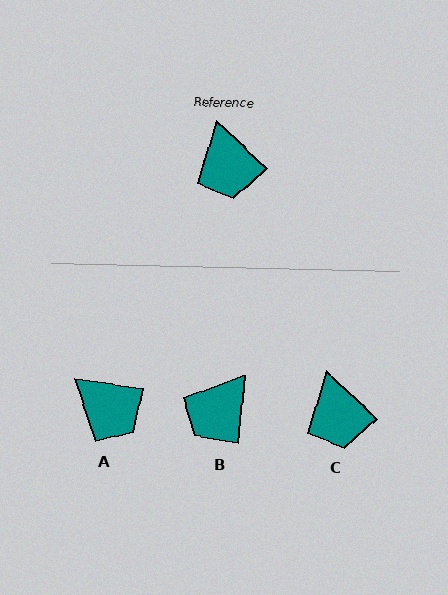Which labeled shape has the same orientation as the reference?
C.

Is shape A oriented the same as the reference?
No, it is off by about 35 degrees.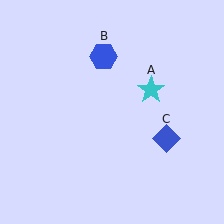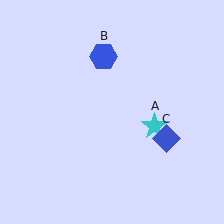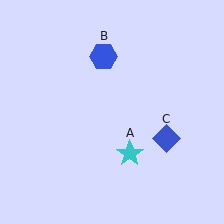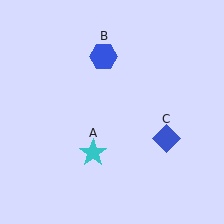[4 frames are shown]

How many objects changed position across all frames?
1 object changed position: cyan star (object A).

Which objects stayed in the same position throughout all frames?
Blue hexagon (object B) and blue diamond (object C) remained stationary.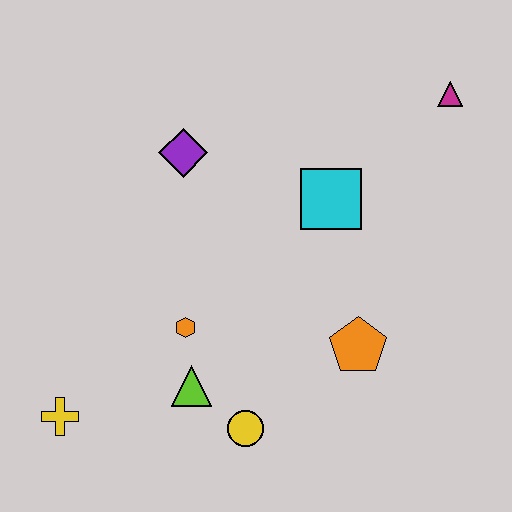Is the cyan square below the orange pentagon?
No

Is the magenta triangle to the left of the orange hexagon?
No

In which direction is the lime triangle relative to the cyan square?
The lime triangle is below the cyan square.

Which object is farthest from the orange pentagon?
The yellow cross is farthest from the orange pentagon.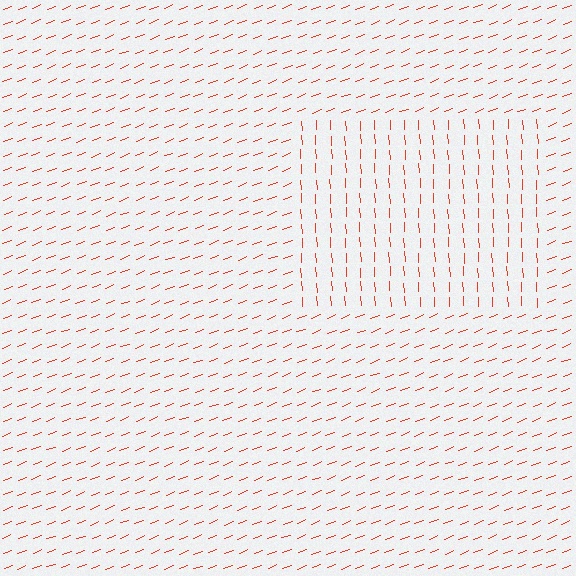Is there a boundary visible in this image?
Yes, there is a texture boundary formed by a change in line orientation.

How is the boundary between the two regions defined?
The boundary is defined purely by a change in line orientation (approximately 73 degrees difference). All lines are the same color and thickness.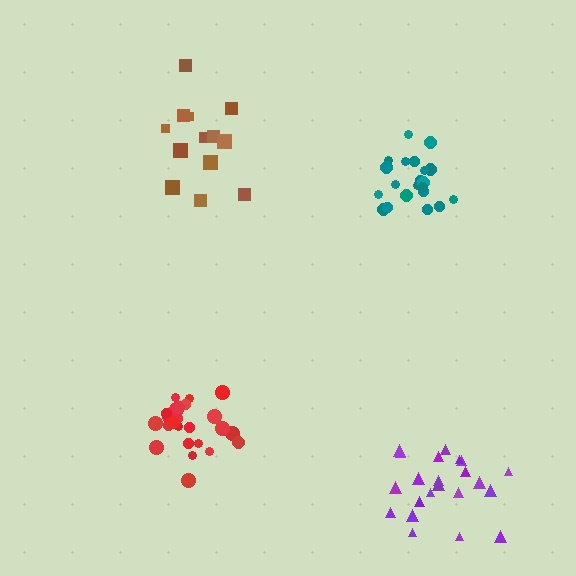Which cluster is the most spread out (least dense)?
Purple.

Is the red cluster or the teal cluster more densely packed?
Red.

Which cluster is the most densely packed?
Red.